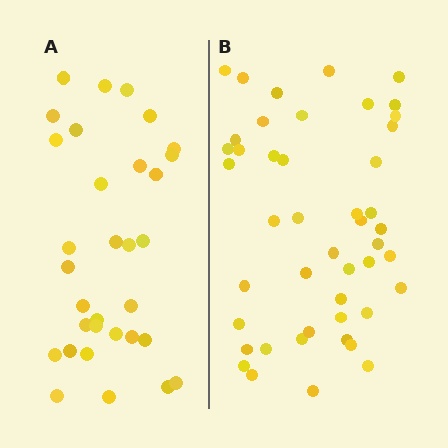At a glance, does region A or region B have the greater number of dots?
Region B (the right region) has more dots.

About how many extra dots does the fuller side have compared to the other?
Region B has approximately 15 more dots than region A.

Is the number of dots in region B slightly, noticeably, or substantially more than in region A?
Region B has noticeably more, but not dramatically so. The ratio is roughly 1.4 to 1.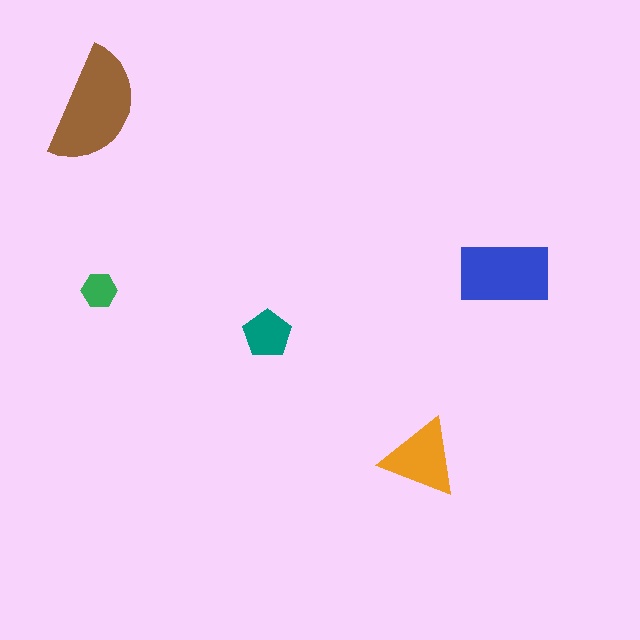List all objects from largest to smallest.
The brown semicircle, the blue rectangle, the orange triangle, the teal pentagon, the green hexagon.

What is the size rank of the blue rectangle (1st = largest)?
2nd.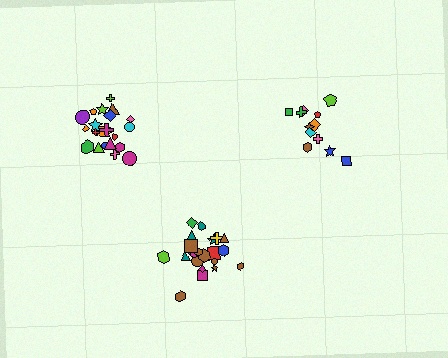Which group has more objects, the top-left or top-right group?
The top-left group.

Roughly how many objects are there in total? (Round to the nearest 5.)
Roughly 55 objects in total.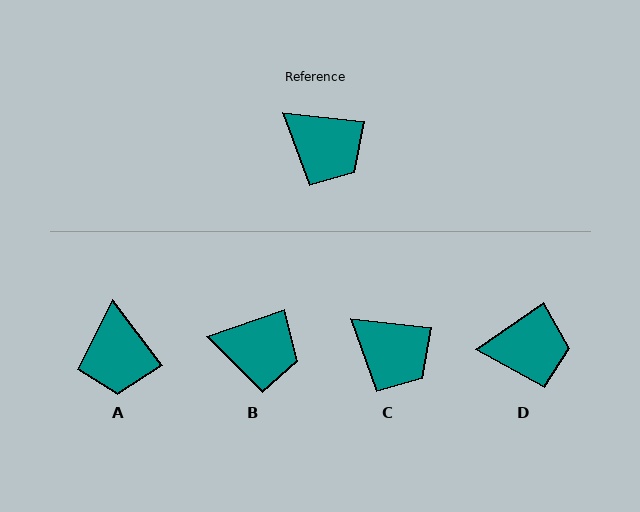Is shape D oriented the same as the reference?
No, it is off by about 41 degrees.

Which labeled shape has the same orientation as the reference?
C.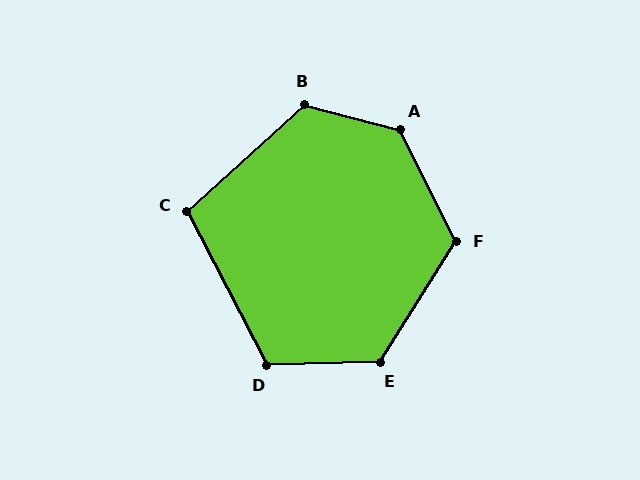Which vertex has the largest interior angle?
A, at approximately 131 degrees.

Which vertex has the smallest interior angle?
C, at approximately 105 degrees.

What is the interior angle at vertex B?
Approximately 123 degrees (obtuse).